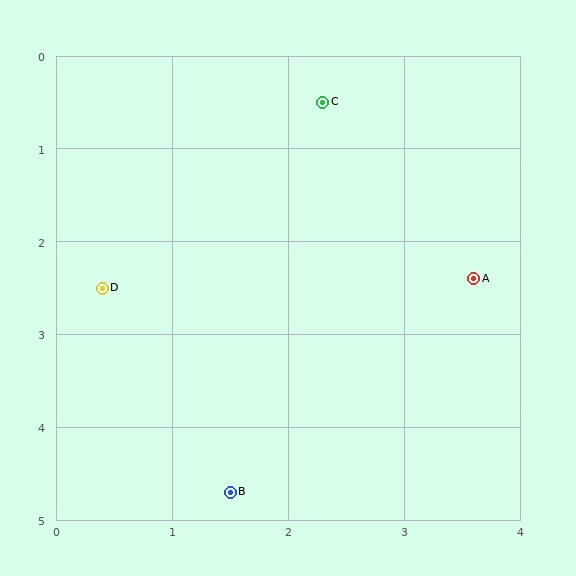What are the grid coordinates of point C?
Point C is at approximately (2.3, 0.5).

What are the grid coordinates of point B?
Point B is at approximately (1.5, 4.7).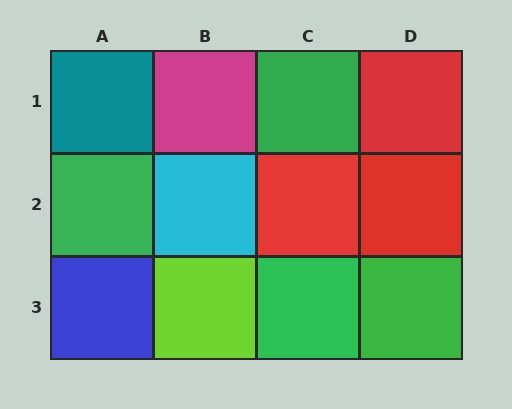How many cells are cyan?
1 cell is cyan.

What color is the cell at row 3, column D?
Green.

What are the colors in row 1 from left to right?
Teal, magenta, green, red.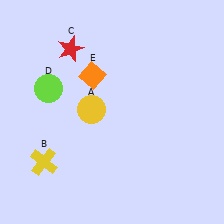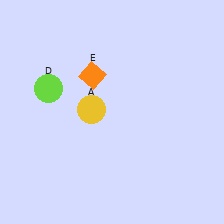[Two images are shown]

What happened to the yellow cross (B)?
The yellow cross (B) was removed in Image 2. It was in the bottom-left area of Image 1.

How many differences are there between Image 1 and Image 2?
There are 2 differences between the two images.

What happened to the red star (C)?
The red star (C) was removed in Image 2. It was in the top-left area of Image 1.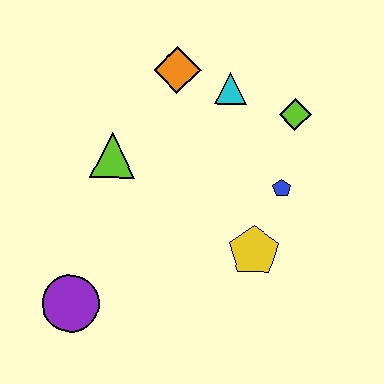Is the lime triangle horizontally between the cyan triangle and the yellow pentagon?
No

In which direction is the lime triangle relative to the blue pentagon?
The lime triangle is to the left of the blue pentagon.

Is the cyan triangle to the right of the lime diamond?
No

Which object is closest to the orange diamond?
The cyan triangle is closest to the orange diamond.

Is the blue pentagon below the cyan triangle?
Yes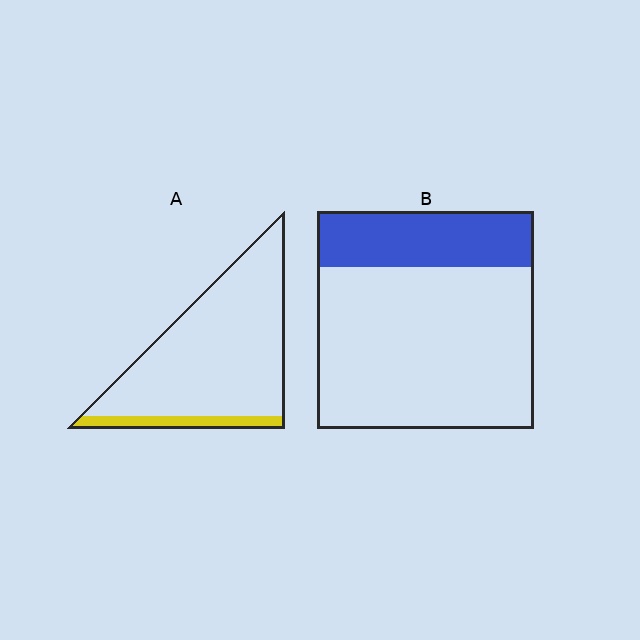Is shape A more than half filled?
No.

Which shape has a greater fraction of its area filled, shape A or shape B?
Shape B.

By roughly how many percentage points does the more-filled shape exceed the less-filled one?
By roughly 15 percentage points (B over A).